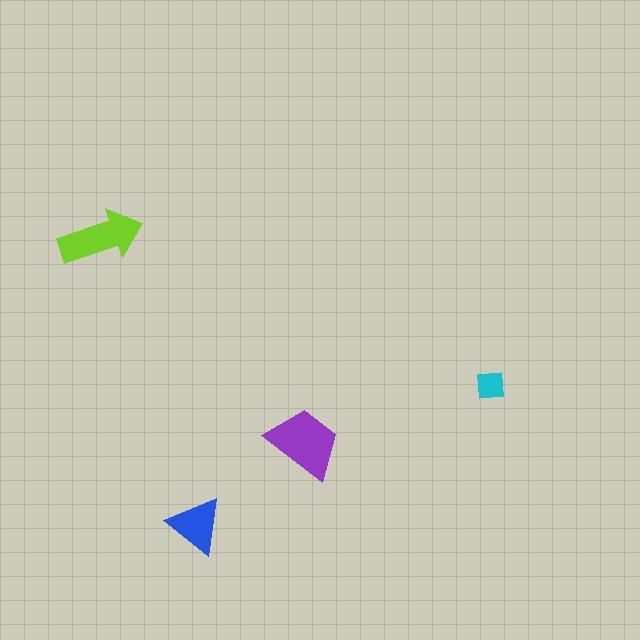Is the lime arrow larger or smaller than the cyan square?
Larger.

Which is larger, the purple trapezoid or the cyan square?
The purple trapezoid.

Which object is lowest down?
The blue triangle is bottommost.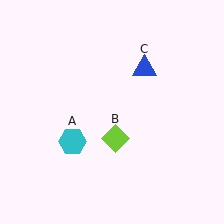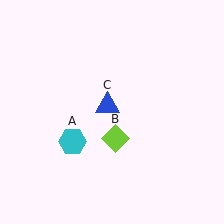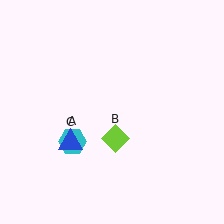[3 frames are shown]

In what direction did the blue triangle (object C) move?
The blue triangle (object C) moved down and to the left.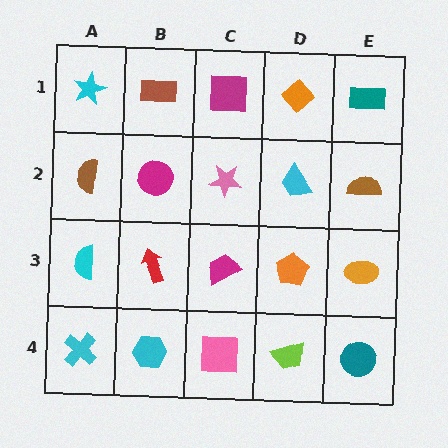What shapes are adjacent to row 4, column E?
An orange ellipse (row 3, column E), a lime trapezoid (row 4, column D).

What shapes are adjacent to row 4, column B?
A red arrow (row 3, column B), a cyan cross (row 4, column A), a pink square (row 4, column C).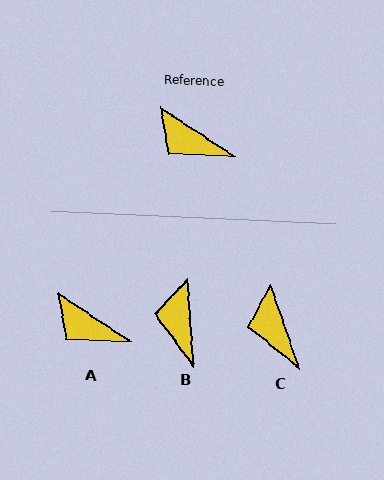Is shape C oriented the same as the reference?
No, it is off by about 38 degrees.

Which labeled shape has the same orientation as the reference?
A.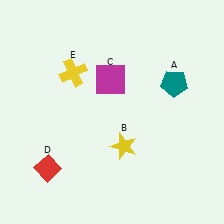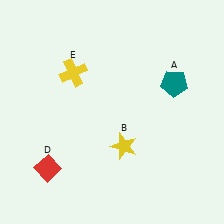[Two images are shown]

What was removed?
The magenta square (C) was removed in Image 2.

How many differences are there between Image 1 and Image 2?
There is 1 difference between the two images.